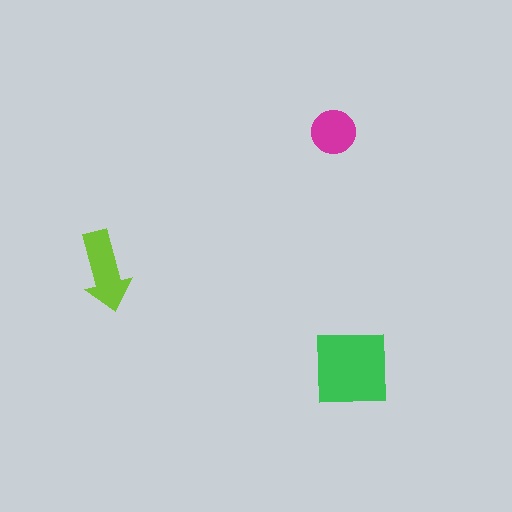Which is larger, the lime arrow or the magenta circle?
The lime arrow.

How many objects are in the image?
There are 3 objects in the image.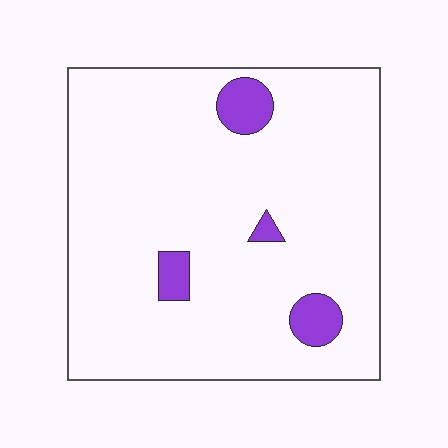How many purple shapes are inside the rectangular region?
4.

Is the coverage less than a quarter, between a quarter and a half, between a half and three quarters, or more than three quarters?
Less than a quarter.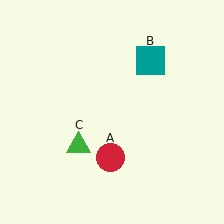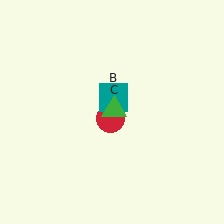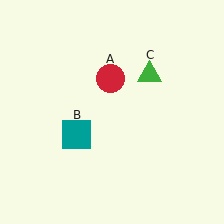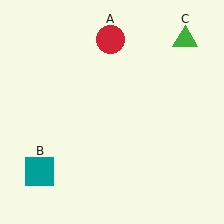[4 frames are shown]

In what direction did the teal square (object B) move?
The teal square (object B) moved down and to the left.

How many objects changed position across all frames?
3 objects changed position: red circle (object A), teal square (object B), green triangle (object C).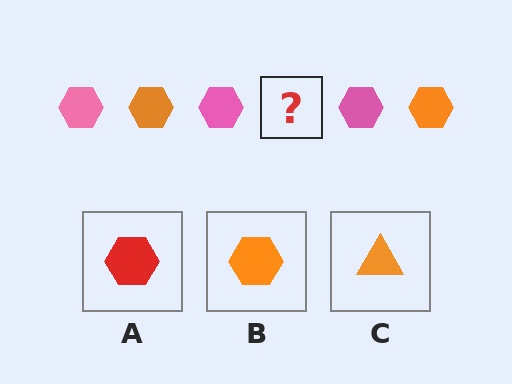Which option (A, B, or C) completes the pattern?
B.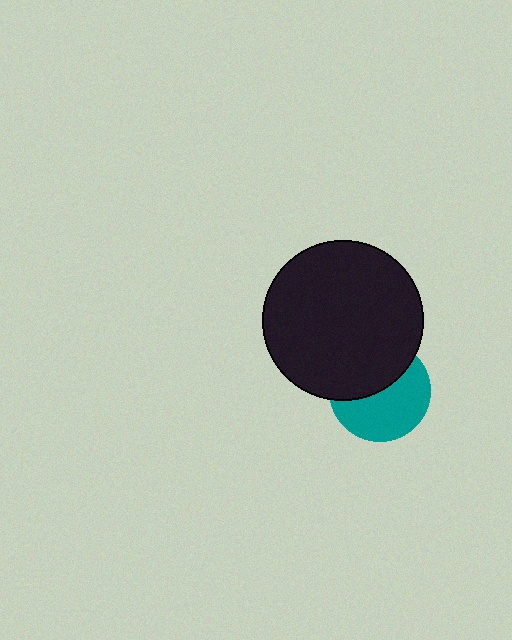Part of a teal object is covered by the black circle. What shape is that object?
It is a circle.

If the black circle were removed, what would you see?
You would see the complete teal circle.